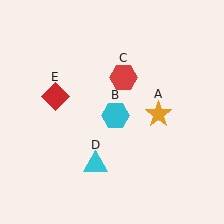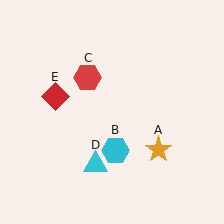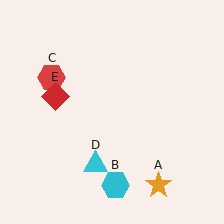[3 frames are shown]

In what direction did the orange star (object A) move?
The orange star (object A) moved down.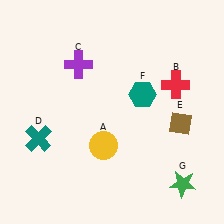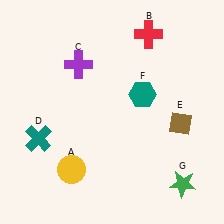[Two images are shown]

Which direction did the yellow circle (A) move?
The yellow circle (A) moved left.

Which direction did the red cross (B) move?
The red cross (B) moved up.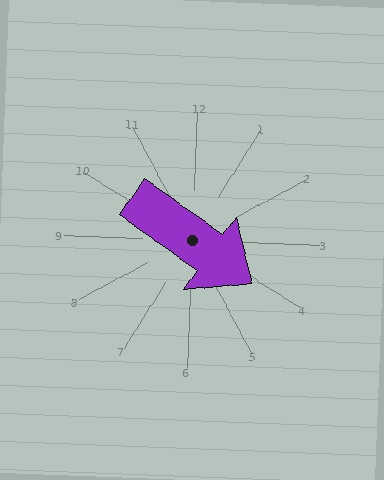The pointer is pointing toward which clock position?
Roughly 4 o'clock.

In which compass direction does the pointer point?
Southeast.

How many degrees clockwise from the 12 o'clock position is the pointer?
Approximately 124 degrees.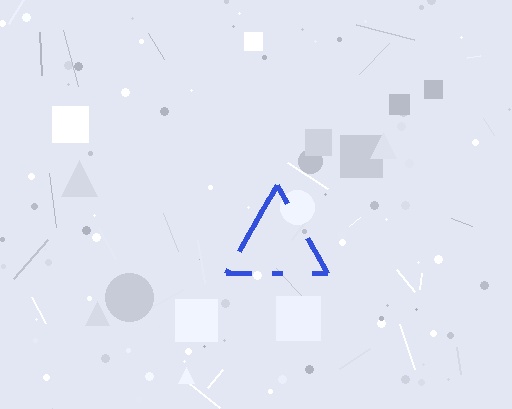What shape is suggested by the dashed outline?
The dashed outline suggests a triangle.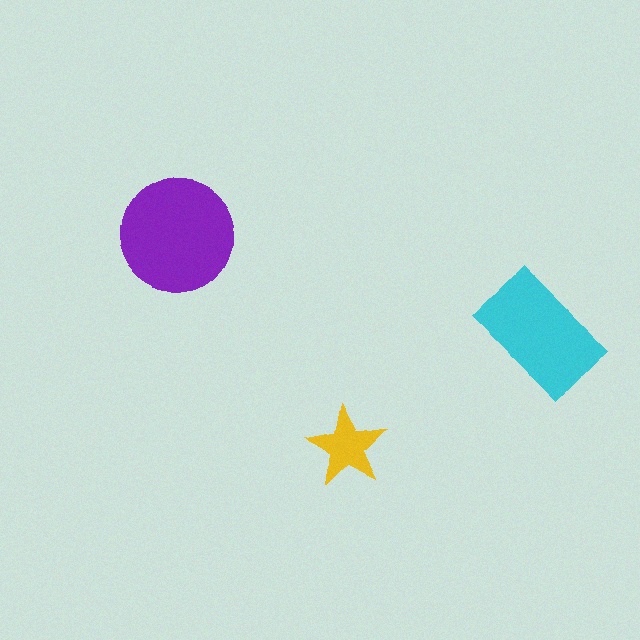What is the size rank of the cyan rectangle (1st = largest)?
2nd.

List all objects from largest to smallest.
The purple circle, the cyan rectangle, the yellow star.